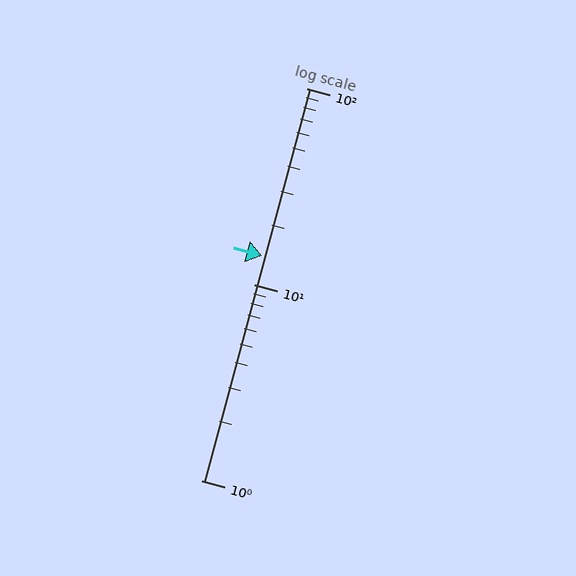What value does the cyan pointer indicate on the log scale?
The pointer indicates approximately 14.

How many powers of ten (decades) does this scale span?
The scale spans 2 decades, from 1 to 100.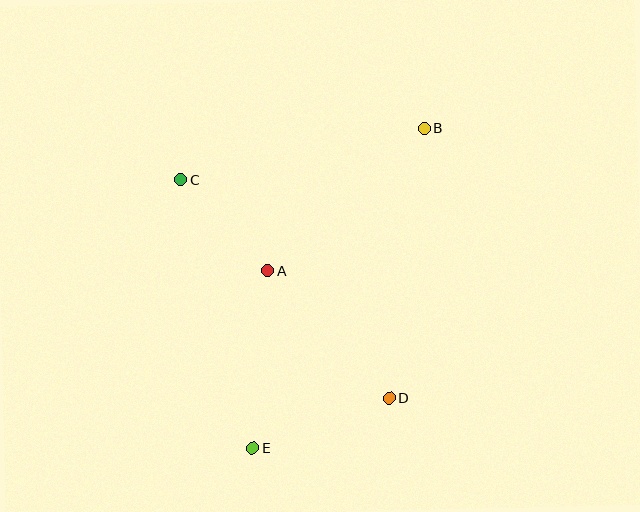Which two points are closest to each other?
Points A and C are closest to each other.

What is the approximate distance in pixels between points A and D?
The distance between A and D is approximately 176 pixels.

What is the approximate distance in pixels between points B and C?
The distance between B and C is approximately 249 pixels.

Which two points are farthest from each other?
Points B and E are farthest from each other.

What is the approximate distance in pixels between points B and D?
The distance between B and D is approximately 272 pixels.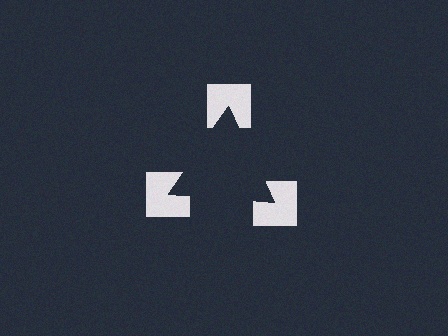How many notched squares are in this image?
There are 3 — one at each vertex of the illusory triangle.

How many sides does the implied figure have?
3 sides.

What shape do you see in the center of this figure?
An illusory triangle — its edges are inferred from the aligned wedge cuts in the notched squares, not physically drawn.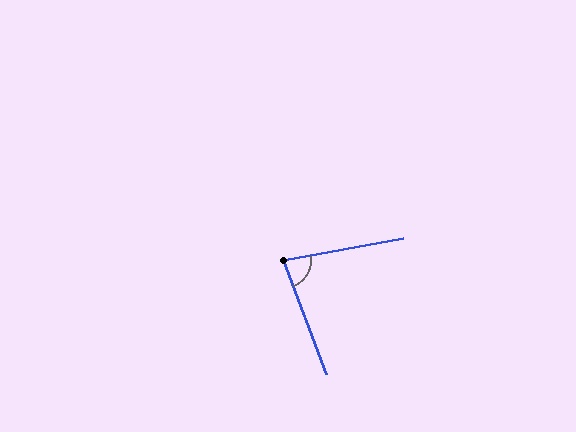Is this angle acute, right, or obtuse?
It is acute.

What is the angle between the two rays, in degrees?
Approximately 79 degrees.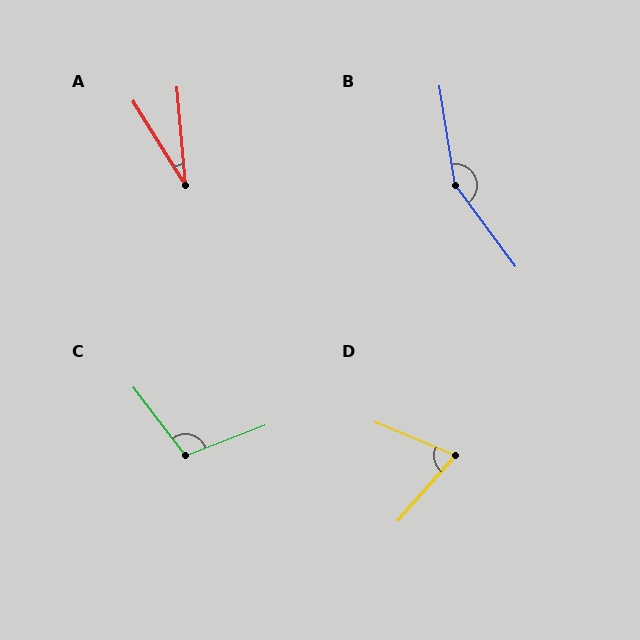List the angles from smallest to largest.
A (27°), D (71°), C (107°), B (152°).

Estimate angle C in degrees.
Approximately 107 degrees.